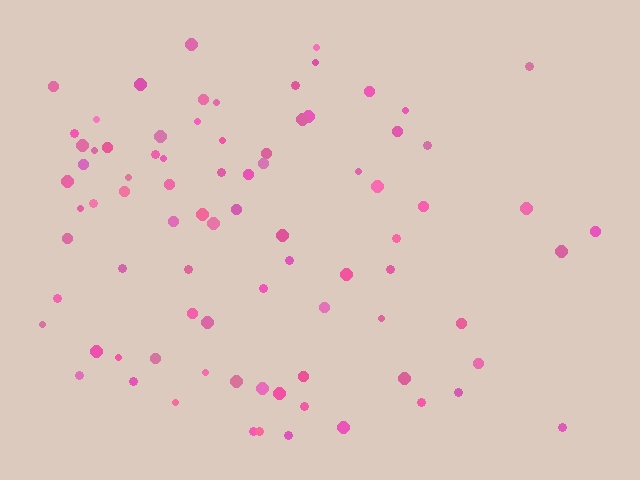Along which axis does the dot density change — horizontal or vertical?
Horizontal.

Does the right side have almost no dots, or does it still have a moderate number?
Still a moderate number, just noticeably fewer than the left.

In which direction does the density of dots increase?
From right to left, with the left side densest.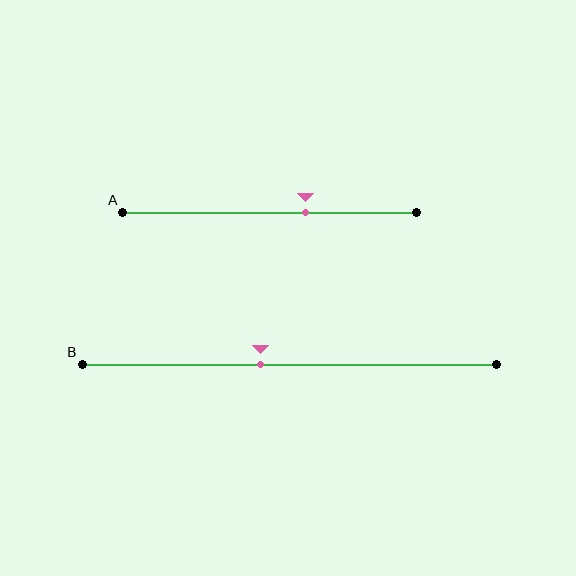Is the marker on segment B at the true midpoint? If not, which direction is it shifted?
No, the marker on segment B is shifted to the left by about 7% of the segment length.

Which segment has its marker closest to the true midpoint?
Segment B has its marker closest to the true midpoint.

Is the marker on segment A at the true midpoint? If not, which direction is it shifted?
No, the marker on segment A is shifted to the right by about 12% of the segment length.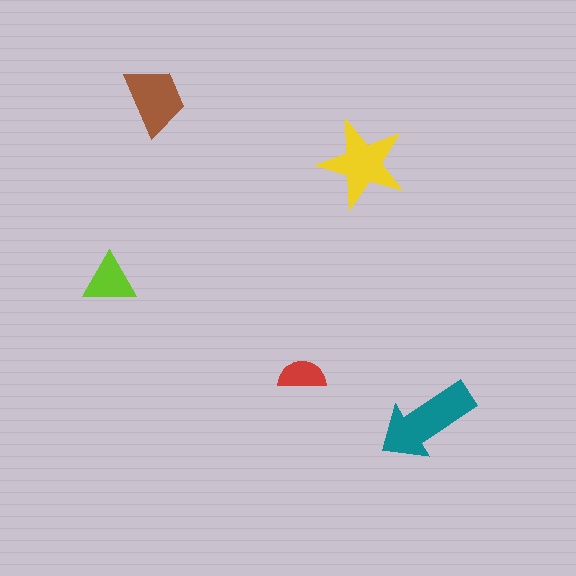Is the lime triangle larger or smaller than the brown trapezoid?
Smaller.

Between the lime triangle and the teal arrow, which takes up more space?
The teal arrow.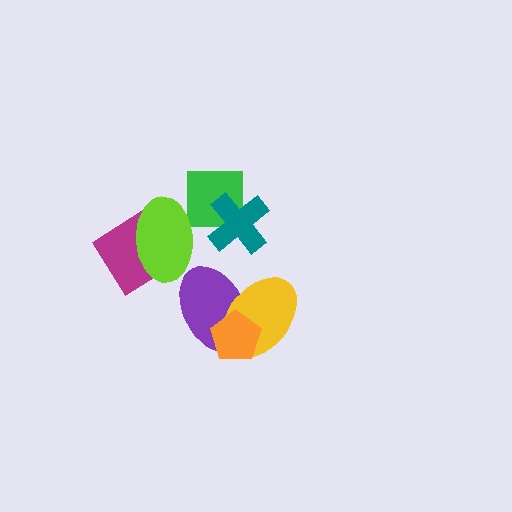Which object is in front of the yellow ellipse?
The orange pentagon is in front of the yellow ellipse.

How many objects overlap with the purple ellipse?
2 objects overlap with the purple ellipse.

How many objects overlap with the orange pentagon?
2 objects overlap with the orange pentagon.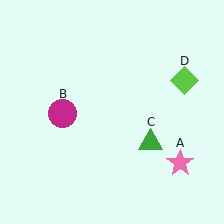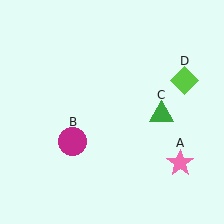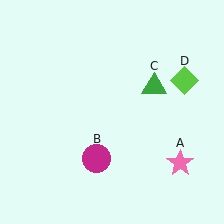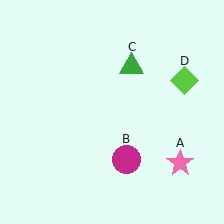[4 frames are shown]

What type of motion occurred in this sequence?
The magenta circle (object B), green triangle (object C) rotated counterclockwise around the center of the scene.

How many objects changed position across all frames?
2 objects changed position: magenta circle (object B), green triangle (object C).